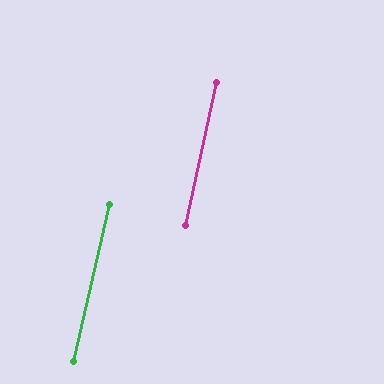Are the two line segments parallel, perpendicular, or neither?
Parallel — their directions differ by only 0.8°.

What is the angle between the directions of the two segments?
Approximately 1 degree.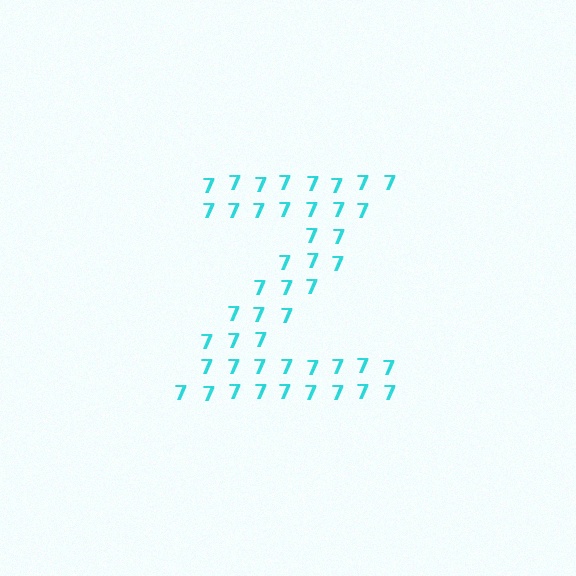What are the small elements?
The small elements are digit 7's.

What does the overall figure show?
The overall figure shows the letter Z.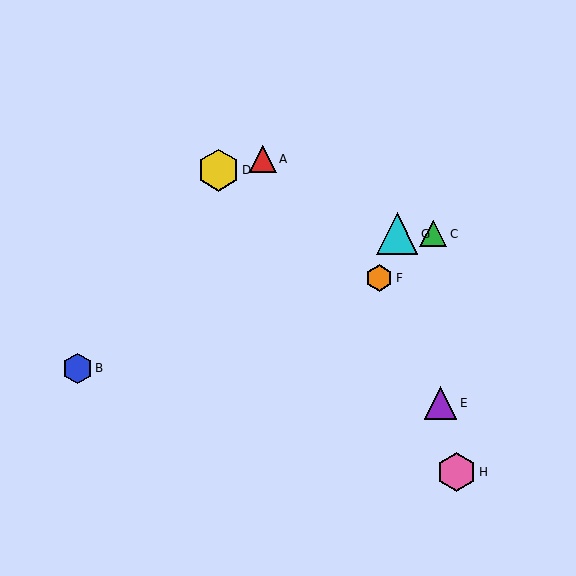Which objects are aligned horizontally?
Objects C, G are aligned horizontally.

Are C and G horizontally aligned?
Yes, both are at y≈234.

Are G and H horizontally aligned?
No, G is at y≈234 and H is at y≈472.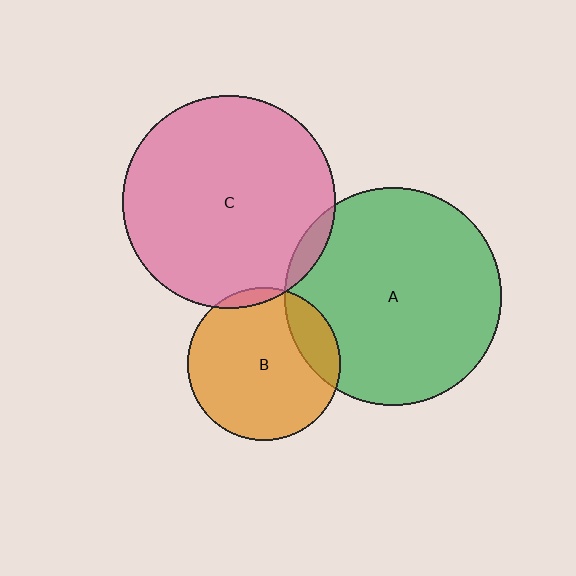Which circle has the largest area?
Circle A (green).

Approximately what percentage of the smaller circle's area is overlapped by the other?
Approximately 15%.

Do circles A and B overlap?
Yes.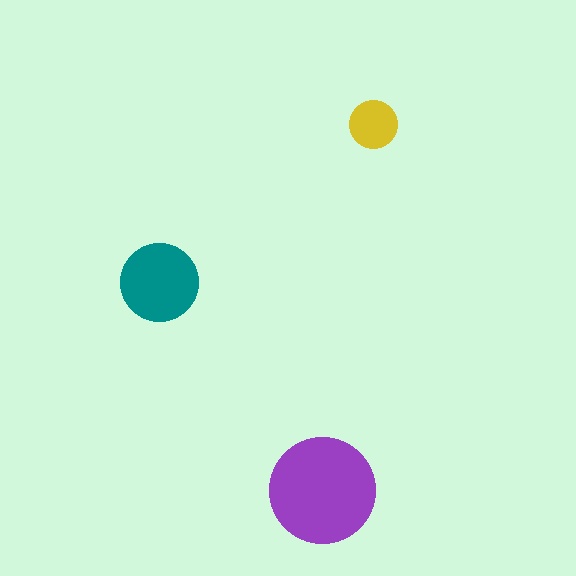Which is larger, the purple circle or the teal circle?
The purple one.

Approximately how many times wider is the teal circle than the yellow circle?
About 1.5 times wider.